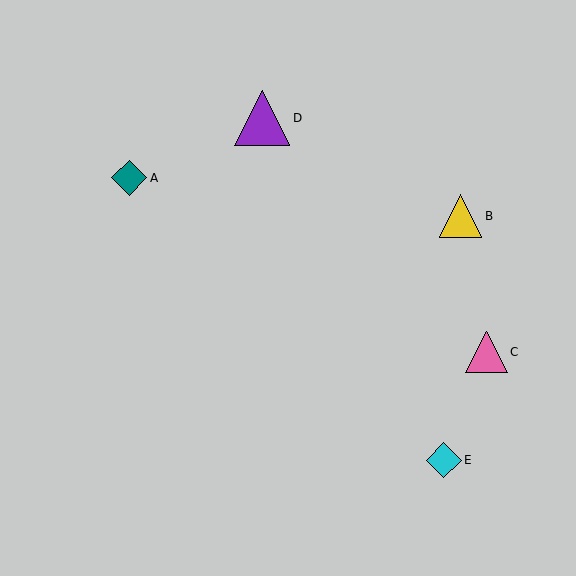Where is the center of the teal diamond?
The center of the teal diamond is at (129, 178).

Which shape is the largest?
The purple triangle (labeled D) is the largest.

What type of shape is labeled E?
Shape E is a cyan diamond.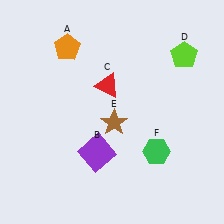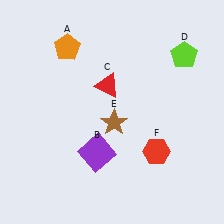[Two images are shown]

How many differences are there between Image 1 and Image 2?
There is 1 difference between the two images.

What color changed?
The hexagon (F) changed from green in Image 1 to red in Image 2.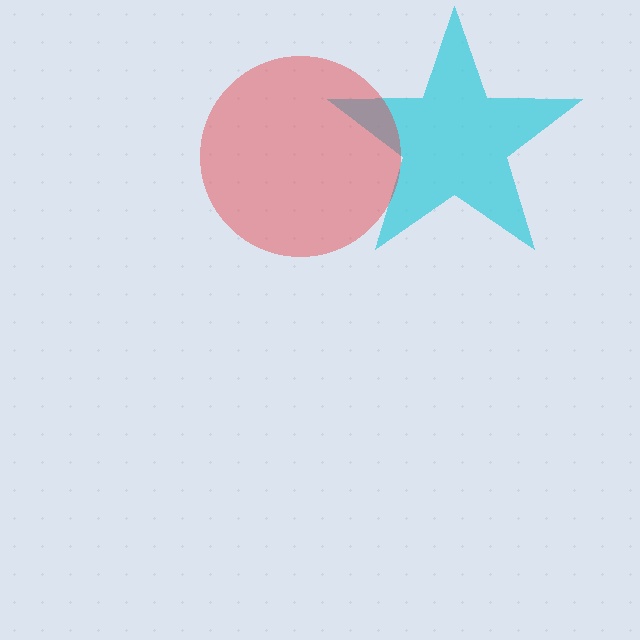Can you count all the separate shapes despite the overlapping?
Yes, there are 2 separate shapes.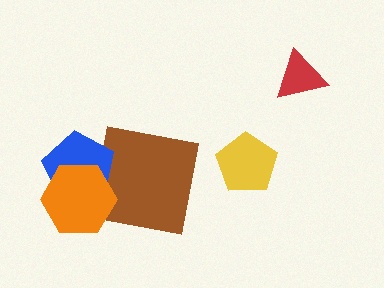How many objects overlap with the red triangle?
0 objects overlap with the red triangle.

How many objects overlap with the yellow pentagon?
0 objects overlap with the yellow pentagon.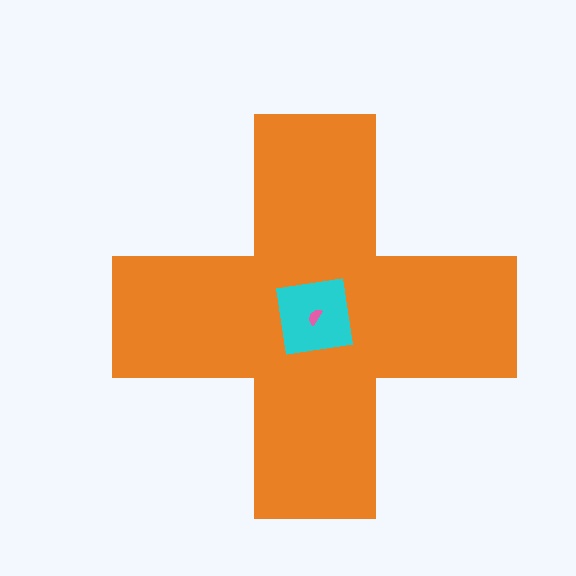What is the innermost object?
The pink semicircle.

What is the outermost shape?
The orange cross.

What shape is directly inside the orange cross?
The cyan square.